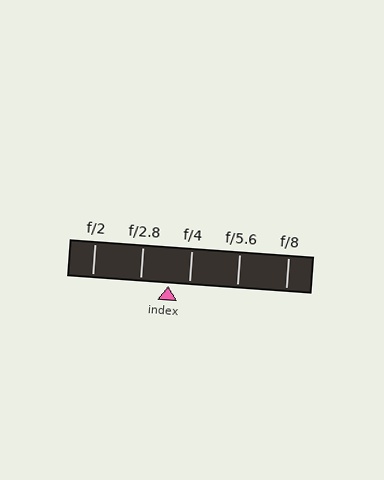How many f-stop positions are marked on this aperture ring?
There are 5 f-stop positions marked.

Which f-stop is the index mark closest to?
The index mark is closest to f/4.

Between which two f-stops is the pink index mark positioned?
The index mark is between f/2.8 and f/4.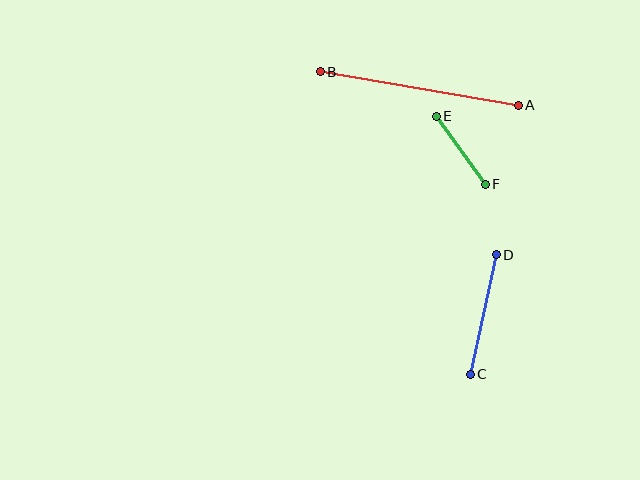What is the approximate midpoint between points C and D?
The midpoint is at approximately (483, 315) pixels.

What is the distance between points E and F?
The distance is approximately 84 pixels.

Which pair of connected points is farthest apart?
Points A and B are farthest apart.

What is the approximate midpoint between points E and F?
The midpoint is at approximately (461, 150) pixels.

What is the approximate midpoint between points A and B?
The midpoint is at approximately (419, 88) pixels.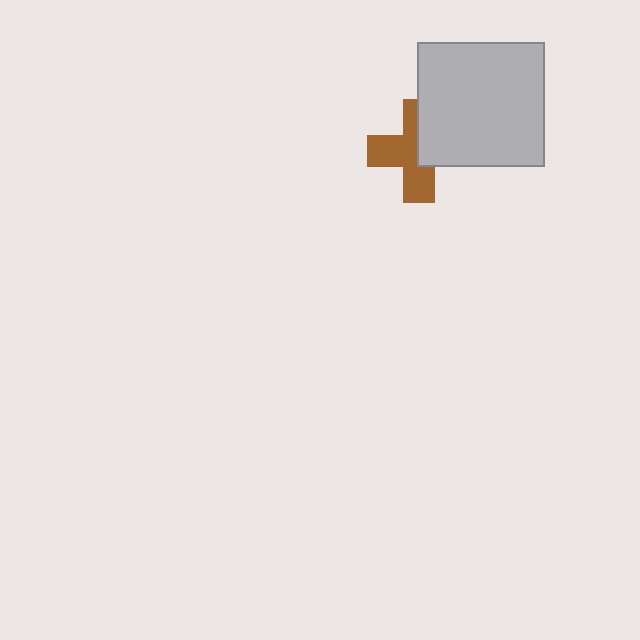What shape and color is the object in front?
The object in front is a light gray rectangle.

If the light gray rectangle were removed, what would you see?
You would see the complete brown cross.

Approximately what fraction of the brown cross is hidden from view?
Roughly 42% of the brown cross is hidden behind the light gray rectangle.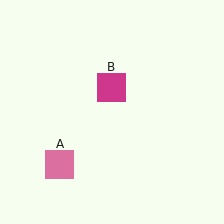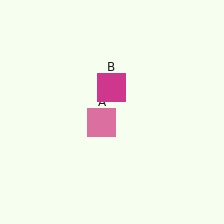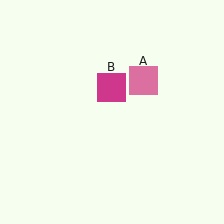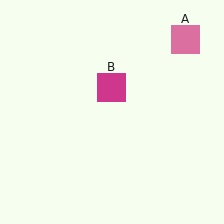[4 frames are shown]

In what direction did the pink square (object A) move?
The pink square (object A) moved up and to the right.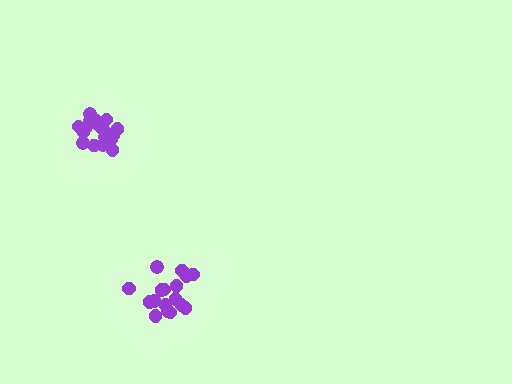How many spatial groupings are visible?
There are 2 spatial groupings.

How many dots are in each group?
Group 1: 19 dots, Group 2: 17 dots (36 total).